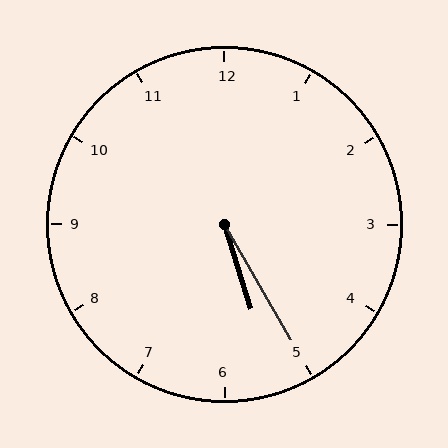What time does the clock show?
5:25.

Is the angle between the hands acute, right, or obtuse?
It is acute.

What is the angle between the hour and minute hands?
Approximately 12 degrees.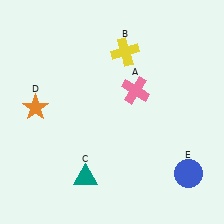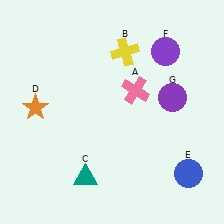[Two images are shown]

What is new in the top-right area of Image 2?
A purple circle (G) was added in the top-right area of Image 2.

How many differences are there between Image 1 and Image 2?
There are 2 differences between the two images.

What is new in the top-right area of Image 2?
A purple circle (F) was added in the top-right area of Image 2.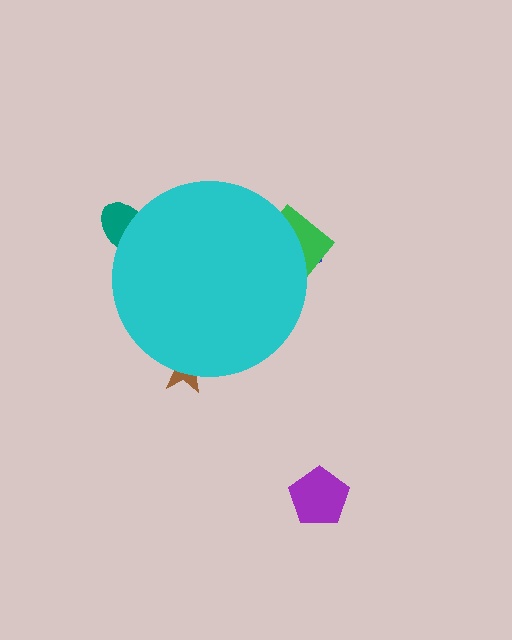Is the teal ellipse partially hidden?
Yes, the teal ellipse is partially hidden behind the cyan circle.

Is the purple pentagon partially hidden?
No, the purple pentagon is fully visible.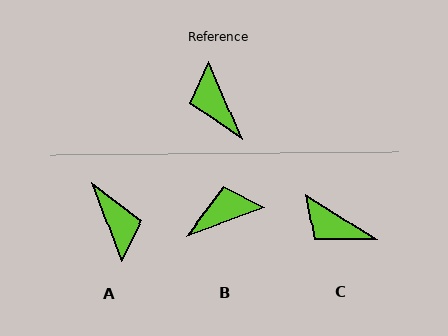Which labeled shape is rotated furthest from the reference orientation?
A, about 178 degrees away.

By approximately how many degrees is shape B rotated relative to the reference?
Approximately 92 degrees clockwise.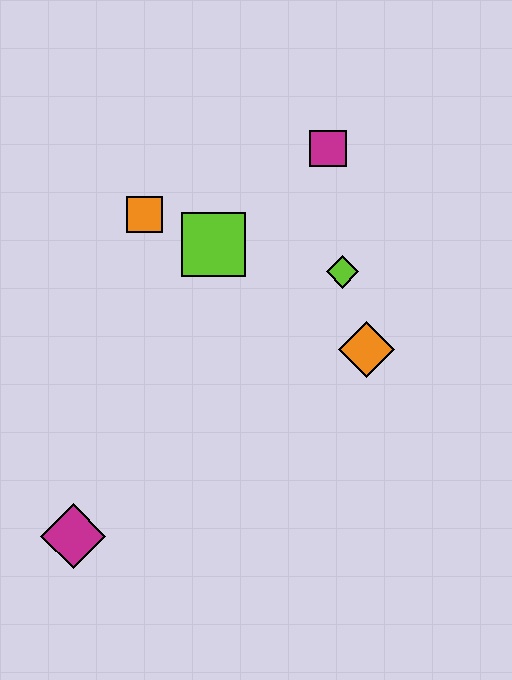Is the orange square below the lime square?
No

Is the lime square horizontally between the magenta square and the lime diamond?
No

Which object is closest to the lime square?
The orange square is closest to the lime square.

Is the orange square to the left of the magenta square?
Yes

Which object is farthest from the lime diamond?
The magenta diamond is farthest from the lime diamond.